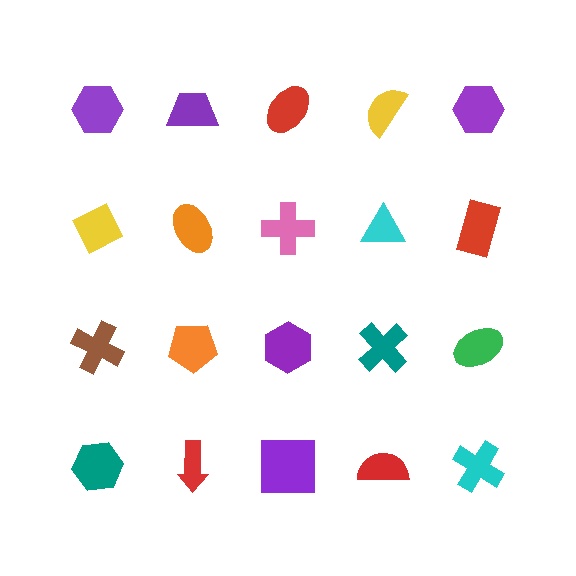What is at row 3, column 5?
A green ellipse.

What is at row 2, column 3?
A pink cross.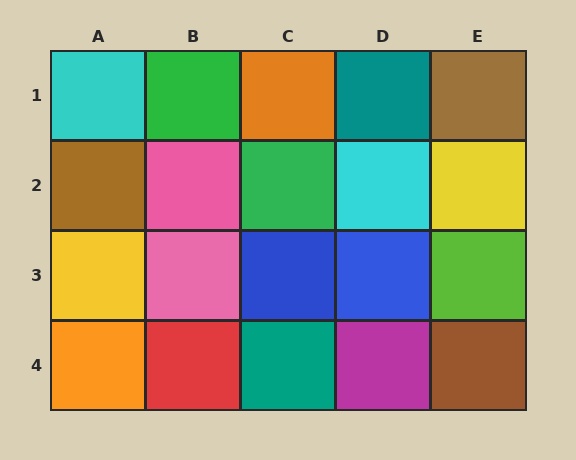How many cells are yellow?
2 cells are yellow.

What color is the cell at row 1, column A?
Cyan.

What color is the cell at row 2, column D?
Cyan.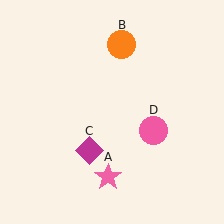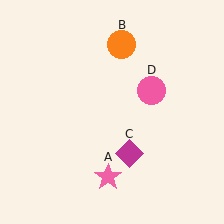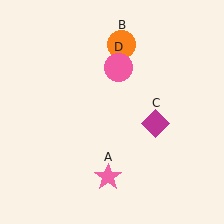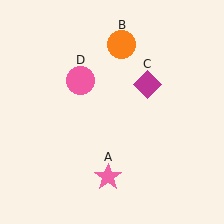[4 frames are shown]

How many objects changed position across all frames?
2 objects changed position: magenta diamond (object C), pink circle (object D).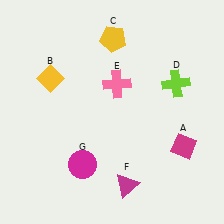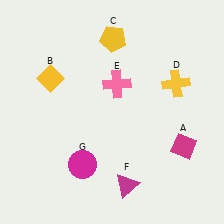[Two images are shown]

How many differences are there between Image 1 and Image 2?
There is 1 difference between the two images.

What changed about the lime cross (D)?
In Image 1, D is lime. In Image 2, it changed to yellow.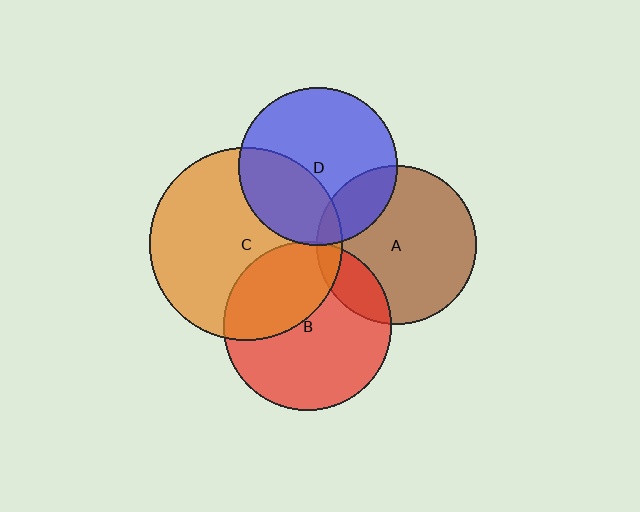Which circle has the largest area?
Circle C (orange).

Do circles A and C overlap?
Yes.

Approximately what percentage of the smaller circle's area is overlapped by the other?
Approximately 10%.